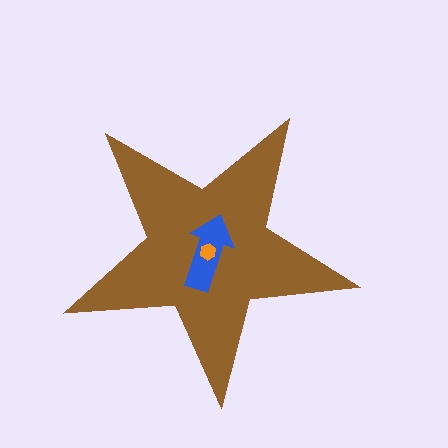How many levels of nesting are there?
3.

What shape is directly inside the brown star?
The blue arrow.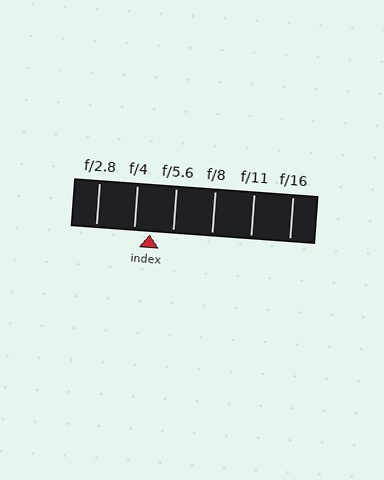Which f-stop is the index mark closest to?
The index mark is closest to f/4.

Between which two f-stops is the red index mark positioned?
The index mark is between f/4 and f/5.6.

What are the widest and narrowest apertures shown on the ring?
The widest aperture shown is f/2.8 and the narrowest is f/16.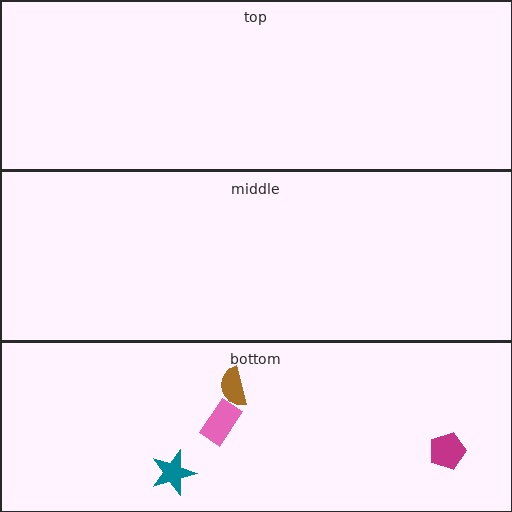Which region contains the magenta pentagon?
The bottom region.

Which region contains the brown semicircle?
The bottom region.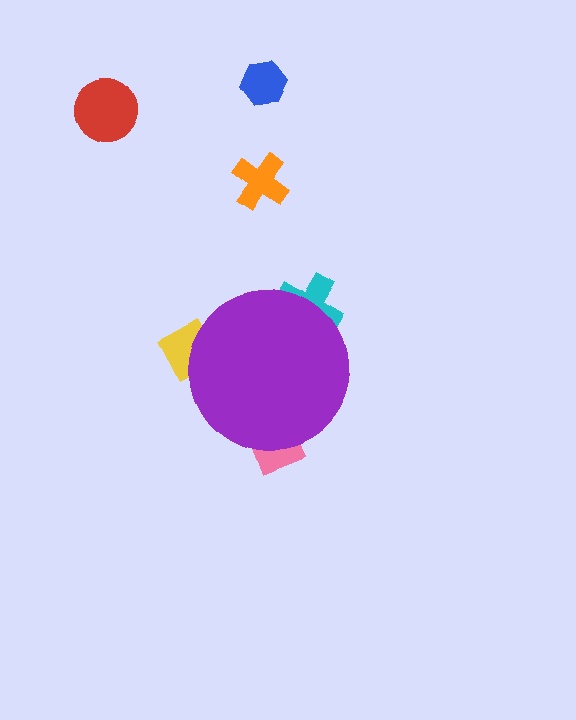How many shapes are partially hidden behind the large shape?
3 shapes are partially hidden.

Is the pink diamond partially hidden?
Yes, the pink diamond is partially hidden behind the purple circle.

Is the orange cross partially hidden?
No, the orange cross is fully visible.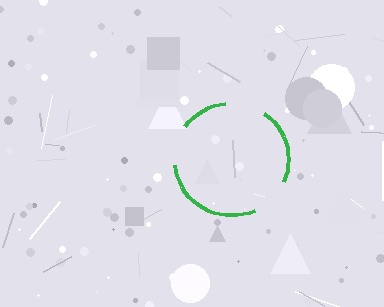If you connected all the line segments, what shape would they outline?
They would outline a circle.